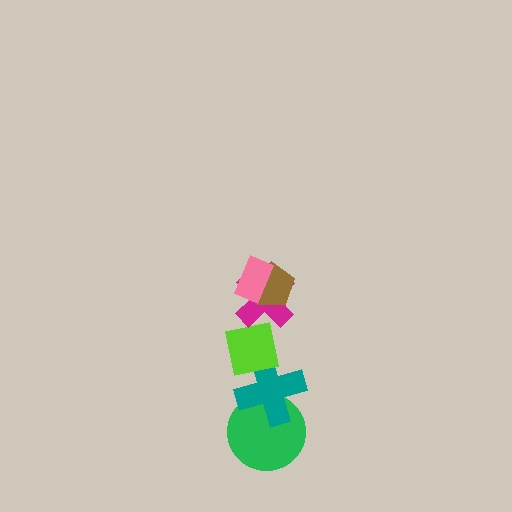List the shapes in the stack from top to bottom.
From top to bottom: the pink rectangle, the brown pentagon, the magenta cross, the lime square, the teal cross, the green circle.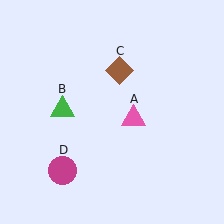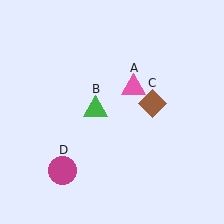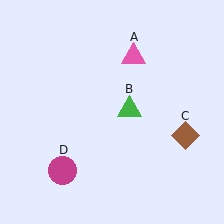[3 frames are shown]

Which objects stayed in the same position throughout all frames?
Magenta circle (object D) remained stationary.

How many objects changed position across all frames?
3 objects changed position: pink triangle (object A), green triangle (object B), brown diamond (object C).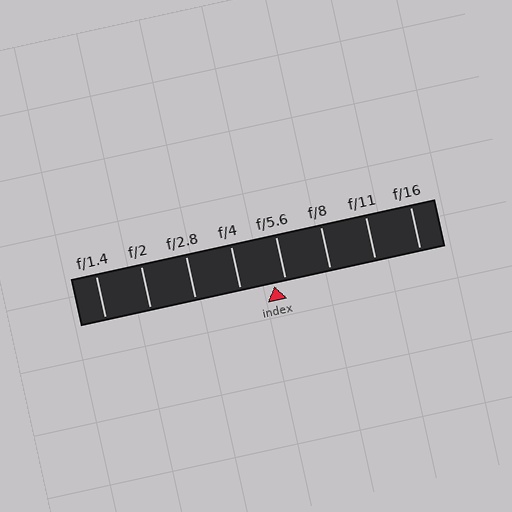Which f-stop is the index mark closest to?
The index mark is closest to f/5.6.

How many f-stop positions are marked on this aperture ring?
There are 8 f-stop positions marked.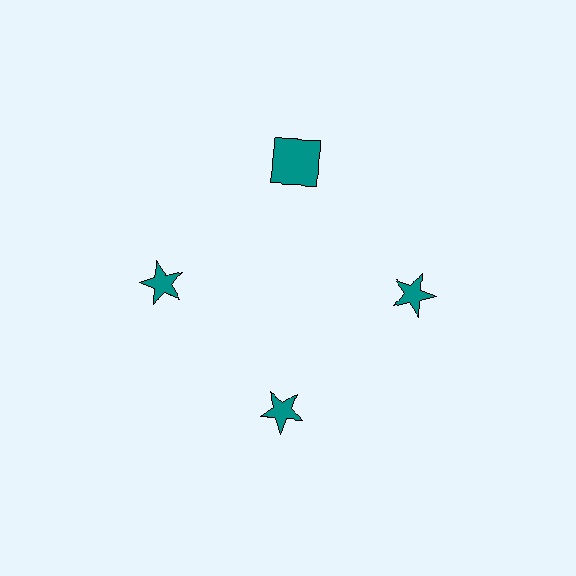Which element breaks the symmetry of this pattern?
The teal square at roughly the 12 o'clock position breaks the symmetry. All other shapes are teal stars.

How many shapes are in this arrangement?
There are 4 shapes arranged in a ring pattern.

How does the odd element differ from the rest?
It has a different shape: square instead of star.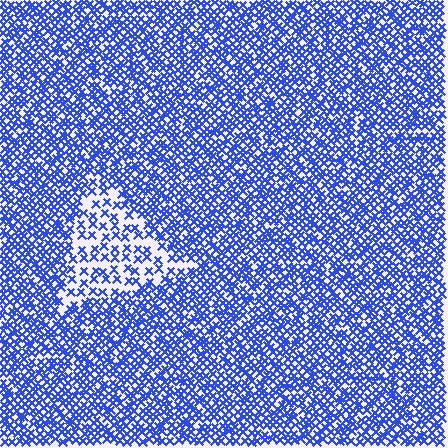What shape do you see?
I see a triangle.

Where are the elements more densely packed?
The elements are more densely packed outside the triangle boundary.